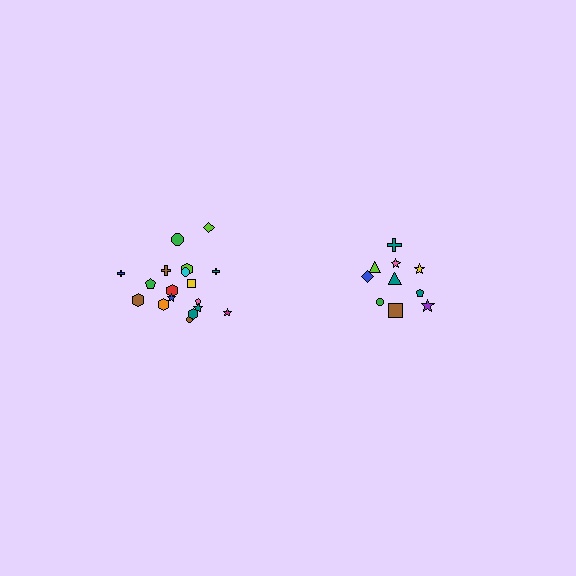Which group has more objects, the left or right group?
The left group.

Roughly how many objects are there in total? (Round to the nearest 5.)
Roughly 30 objects in total.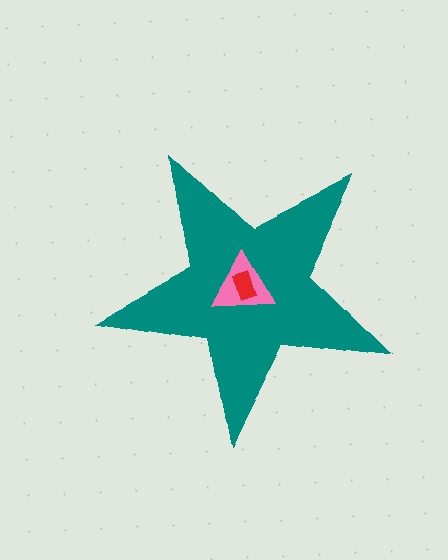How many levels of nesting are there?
3.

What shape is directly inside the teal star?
The pink triangle.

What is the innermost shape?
The red rectangle.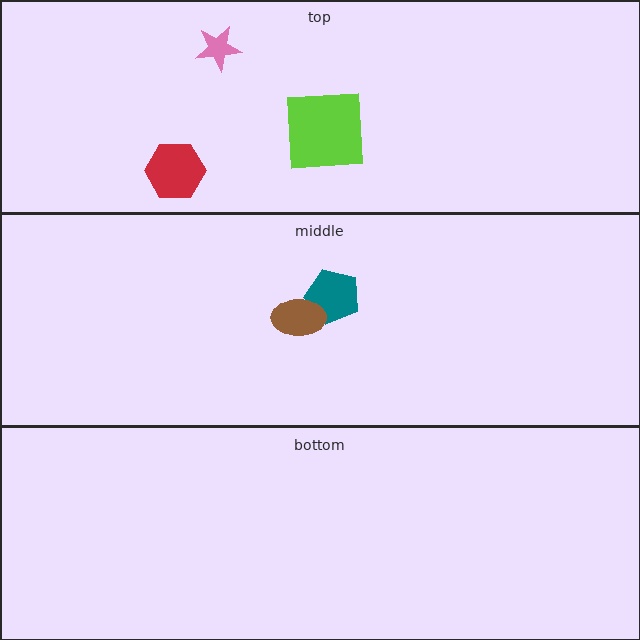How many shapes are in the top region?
3.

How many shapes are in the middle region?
2.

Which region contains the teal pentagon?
The middle region.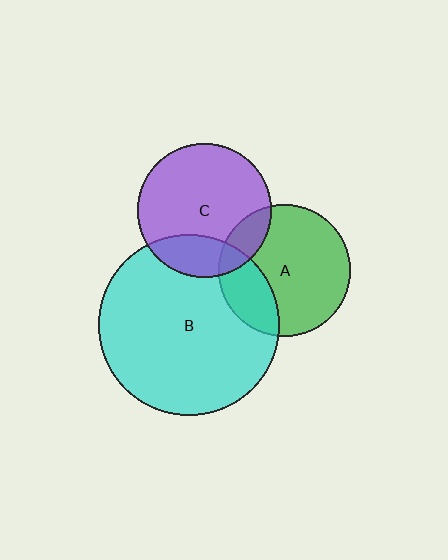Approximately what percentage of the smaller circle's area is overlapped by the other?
Approximately 15%.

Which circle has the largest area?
Circle B (cyan).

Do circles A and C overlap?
Yes.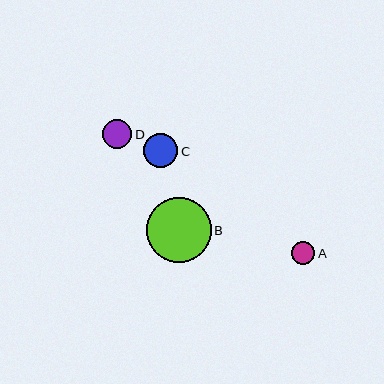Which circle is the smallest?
Circle A is the smallest with a size of approximately 23 pixels.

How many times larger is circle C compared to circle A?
Circle C is approximately 1.5 times the size of circle A.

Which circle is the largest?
Circle B is the largest with a size of approximately 65 pixels.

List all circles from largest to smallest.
From largest to smallest: B, C, D, A.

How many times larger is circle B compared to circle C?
Circle B is approximately 1.9 times the size of circle C.